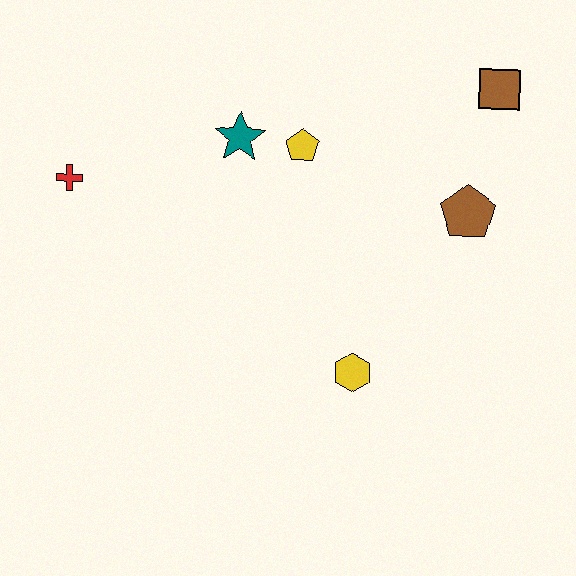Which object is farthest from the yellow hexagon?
The red cross is farthest from the yellow hexagon.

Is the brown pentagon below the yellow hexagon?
No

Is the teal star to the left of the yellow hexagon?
Yes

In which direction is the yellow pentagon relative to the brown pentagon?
The yellow pentagon is to the left of the brown pentagon.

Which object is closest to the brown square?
The brown pentagon is closest to the brown square.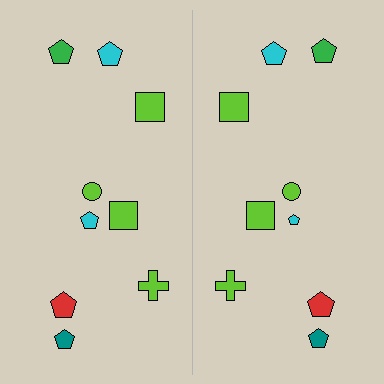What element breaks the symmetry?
The cyan pentagon on the right side has a different size than its mirror counterpart.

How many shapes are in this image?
There are 18 shapes in this image.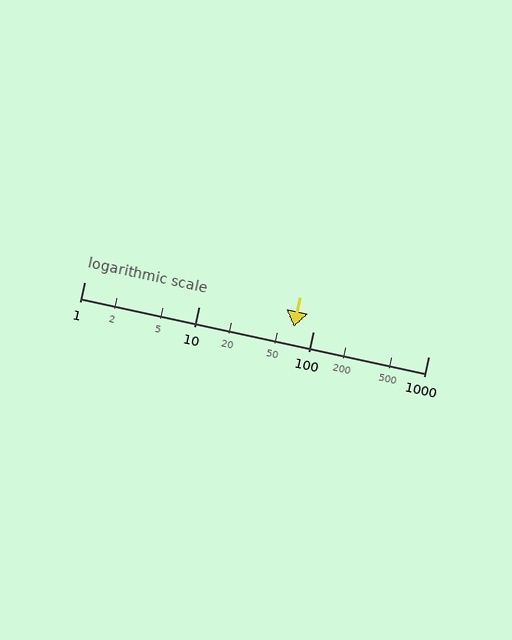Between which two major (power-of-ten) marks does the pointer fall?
The pointer is between 10 and 100.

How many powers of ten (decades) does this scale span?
The scale spans 3 decades, from 1 to 1000.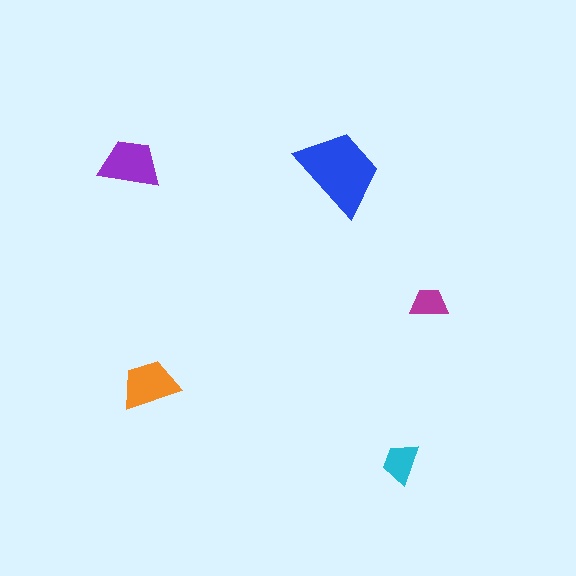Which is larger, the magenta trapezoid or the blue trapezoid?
The blue one.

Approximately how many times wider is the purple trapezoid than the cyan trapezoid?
About 1.5 times wider.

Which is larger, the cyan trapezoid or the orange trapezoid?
The orange one.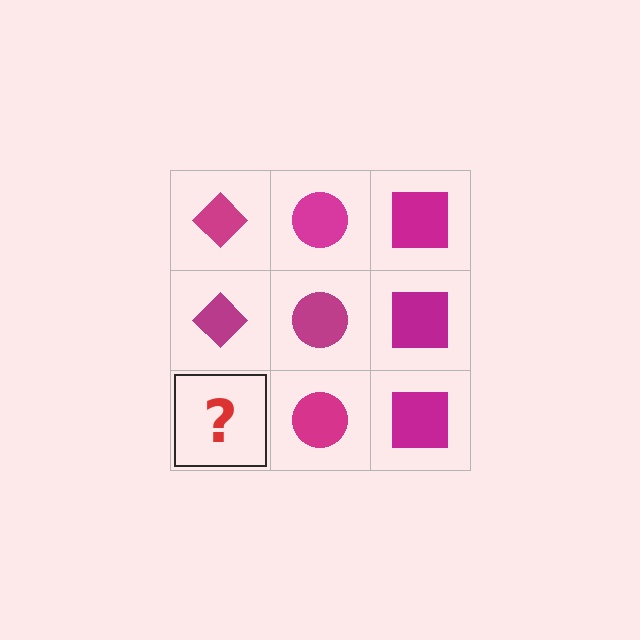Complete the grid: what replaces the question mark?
The question mark should be replaced with a magenta diamond.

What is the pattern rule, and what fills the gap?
The rule is that each column has a consistent shape. The gap should be filled with a magenta diamond.